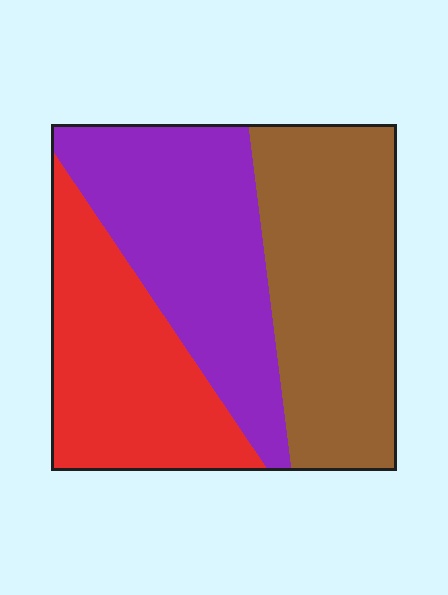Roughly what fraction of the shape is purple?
Purple takes up about one third (1/3) of the shape.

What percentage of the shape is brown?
Brown covers about 35% of the shape.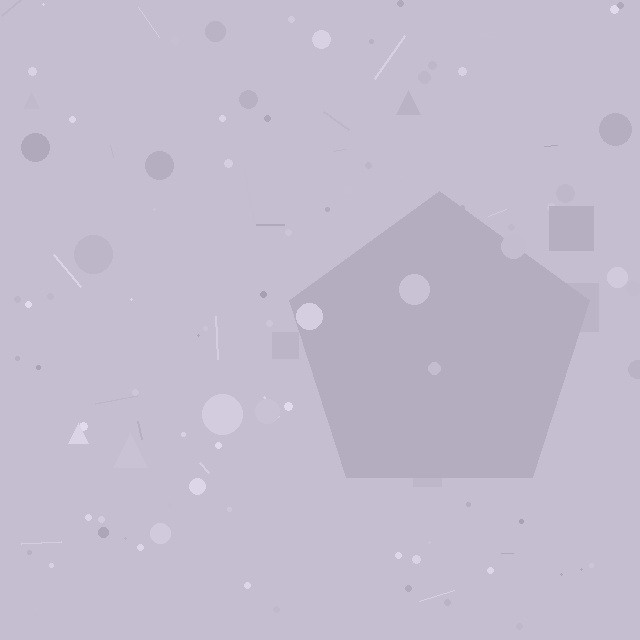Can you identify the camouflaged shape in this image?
The camouflaged shape is a pentagon.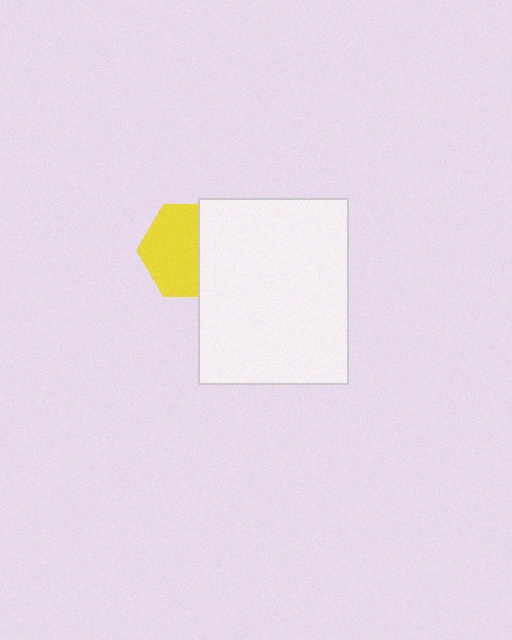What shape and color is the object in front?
The object in front is a white rectangle.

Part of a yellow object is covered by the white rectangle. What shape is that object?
It is a hexagon.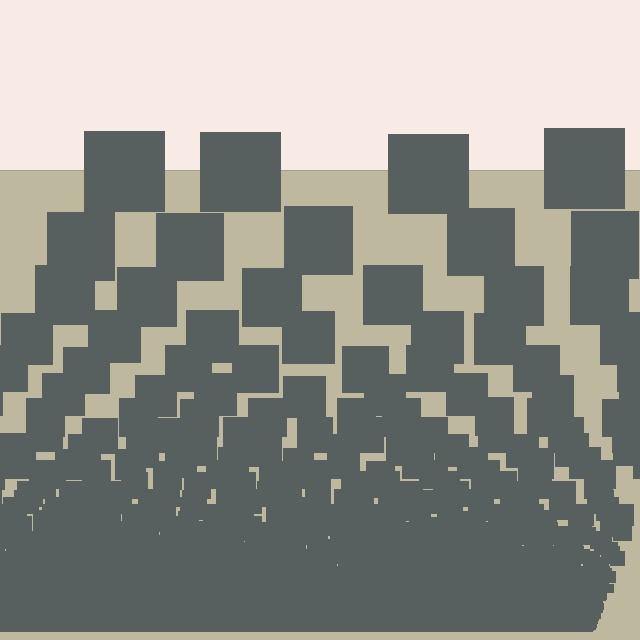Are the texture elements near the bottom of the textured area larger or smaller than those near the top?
Smaller. The gradient is inverted — elements near the bottom are smaller and denser.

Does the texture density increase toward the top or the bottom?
Density increases toward the bottom.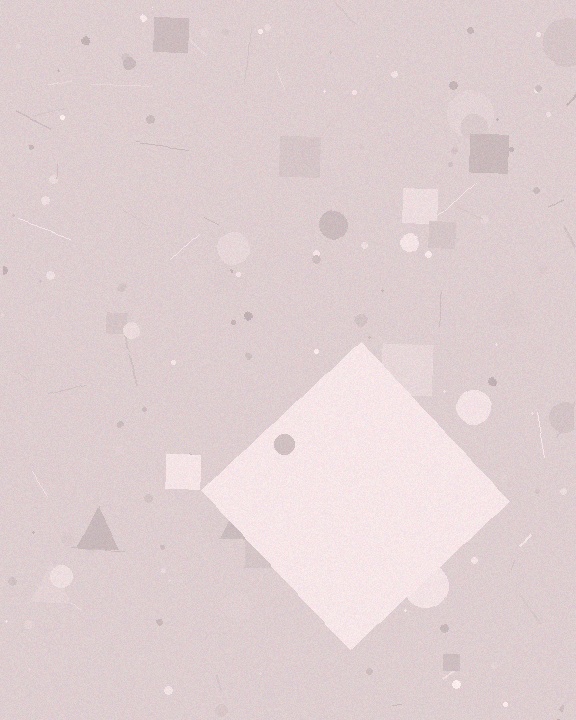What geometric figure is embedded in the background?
A diamond is embedded in the background.